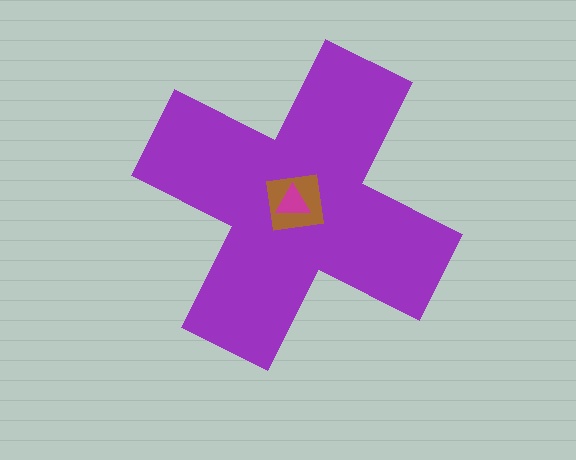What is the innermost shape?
The magenta triangle.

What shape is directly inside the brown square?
The magenta triangle.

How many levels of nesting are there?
3.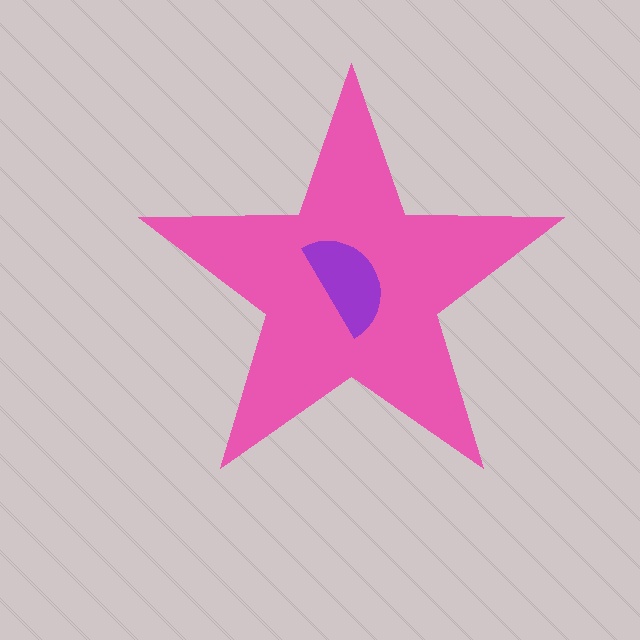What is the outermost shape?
The pink star.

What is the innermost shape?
The purple semicircle.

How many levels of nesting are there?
2.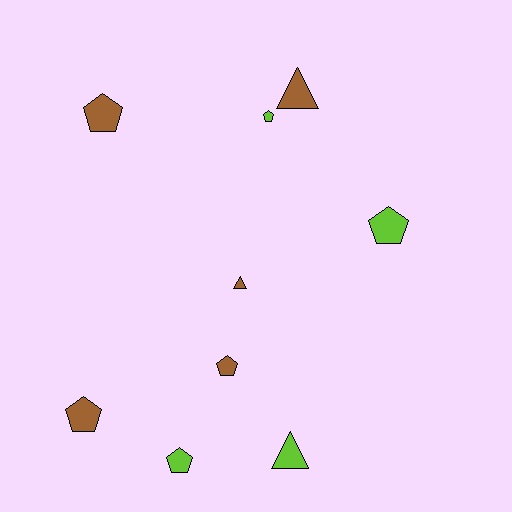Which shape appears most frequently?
Pentagon, with 6 objects.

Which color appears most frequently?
Brown, with 5 objects.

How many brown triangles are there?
There are 2 brown triangles.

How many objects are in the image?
There are 9 objects.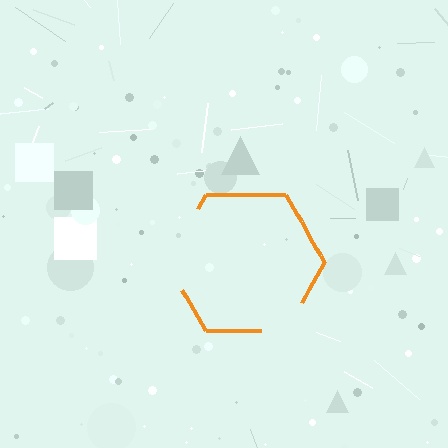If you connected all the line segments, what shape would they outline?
They would outline a hexagon.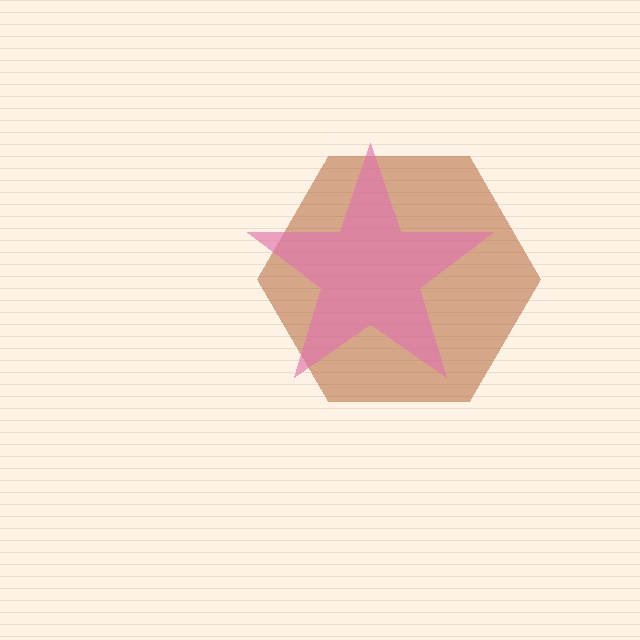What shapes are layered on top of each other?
The layered shapes are: a brown hexagon, a pink star.